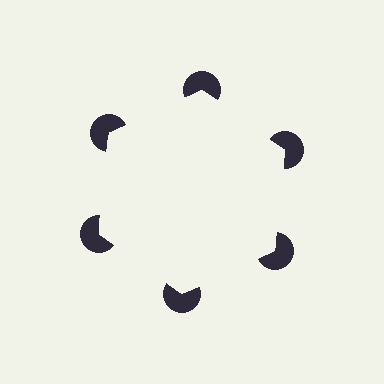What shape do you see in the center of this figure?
An illusory hexagon — its edges are inferred from the aligned wedge cuts in the pac-man discs, not physically drawn.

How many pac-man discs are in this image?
There are 6 — one at each vertex of the illusory hexagon.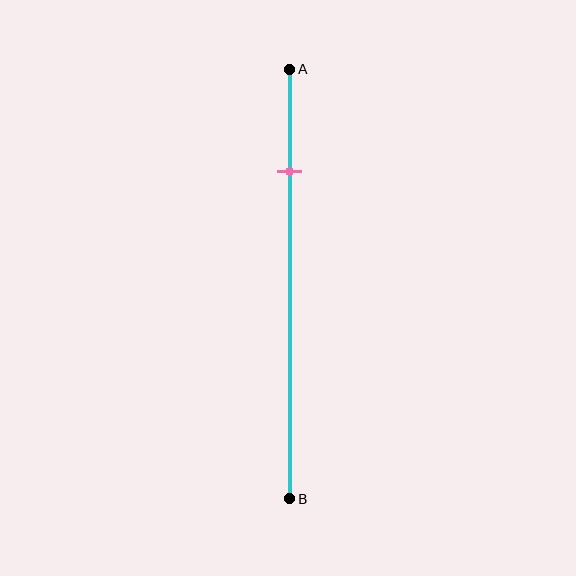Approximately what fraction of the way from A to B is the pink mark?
The pink mark is approximately 25% of the way from A to B.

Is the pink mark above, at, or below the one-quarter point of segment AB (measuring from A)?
The pink mark is approximately at the one-quarter point of segment AB.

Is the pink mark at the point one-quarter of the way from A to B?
Yes, the mark is approximately at the one-quarter point.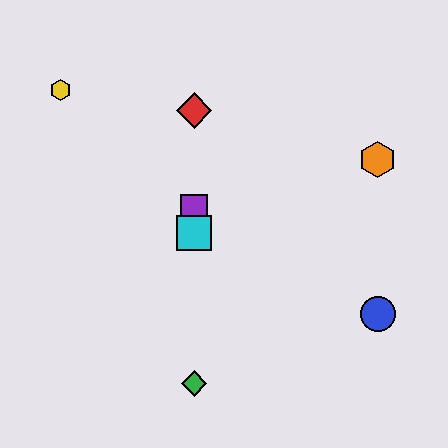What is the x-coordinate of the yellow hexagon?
The yellow hexagon is at x≈61.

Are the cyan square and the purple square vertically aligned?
Yes, both are at x≈194.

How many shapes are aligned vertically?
4 shapes (the red diamond, the green diamond, the purple square, the cyan square) are aligned vertically.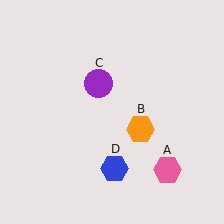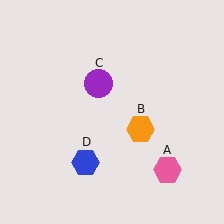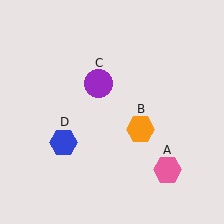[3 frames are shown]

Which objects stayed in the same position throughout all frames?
Pink hexagon (object A) and orange hexagon (object B) and purple circle (object C) remained stationary.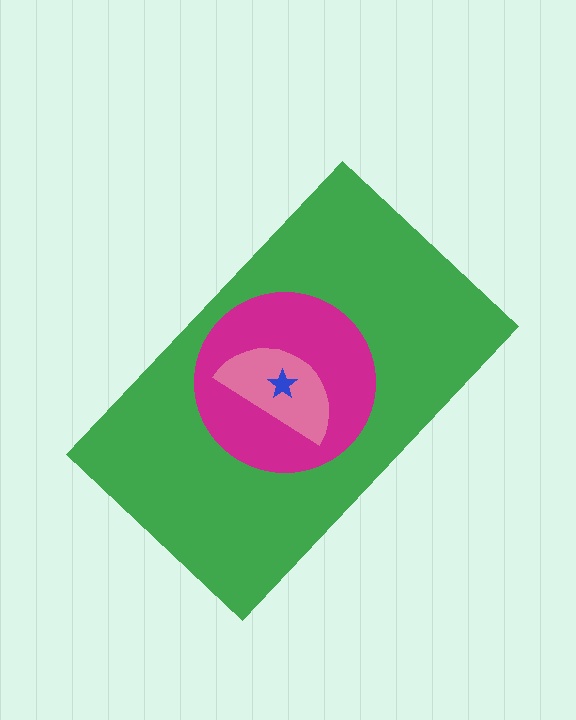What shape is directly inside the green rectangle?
The magenta circle.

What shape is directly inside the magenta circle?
The pink semicircle.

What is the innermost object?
The blue star.